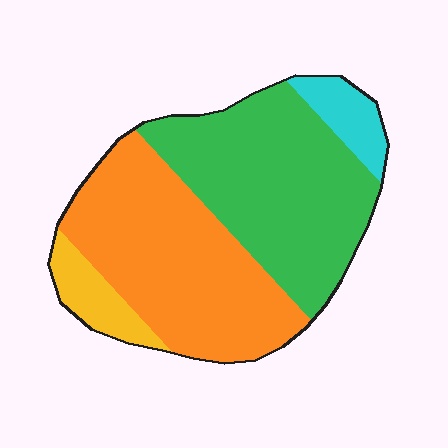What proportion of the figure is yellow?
Yellow covers 8% of the figure.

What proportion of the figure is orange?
Orange takes up between a third and a half of the figure.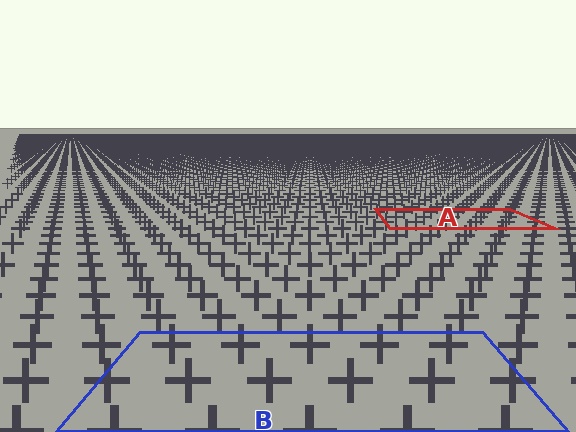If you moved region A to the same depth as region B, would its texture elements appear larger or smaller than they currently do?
They would appear larger. At a closer depth, the same texture elements are projected at a bigger on-screen size.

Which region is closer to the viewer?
Region B is closer. The texture elements there are larger and more spread out.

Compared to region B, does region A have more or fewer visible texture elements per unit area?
Region A has more texture elements per unit area — they are packed more densely because it is farther away.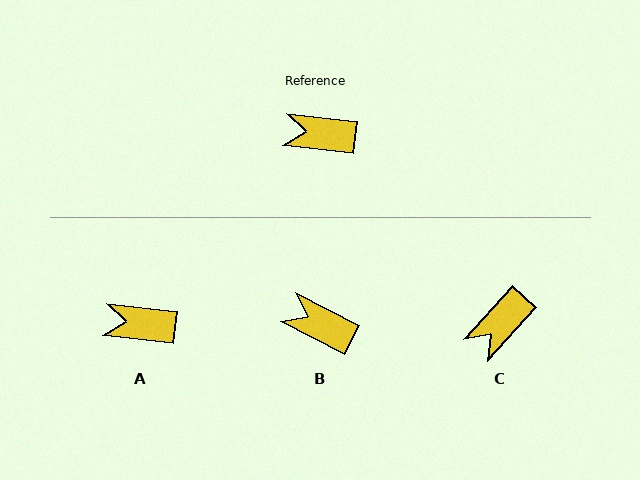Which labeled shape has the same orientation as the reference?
A.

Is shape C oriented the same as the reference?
No, it is off by about 55 degrees.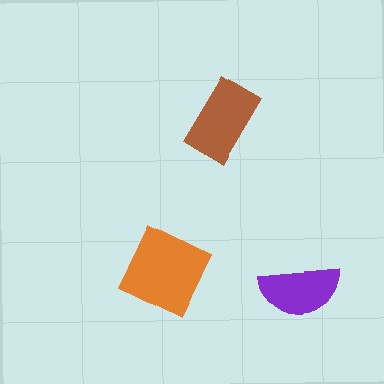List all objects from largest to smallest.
The orange diamond, the brown rectangle, the purple semicircle.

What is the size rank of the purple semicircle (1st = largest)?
3rd.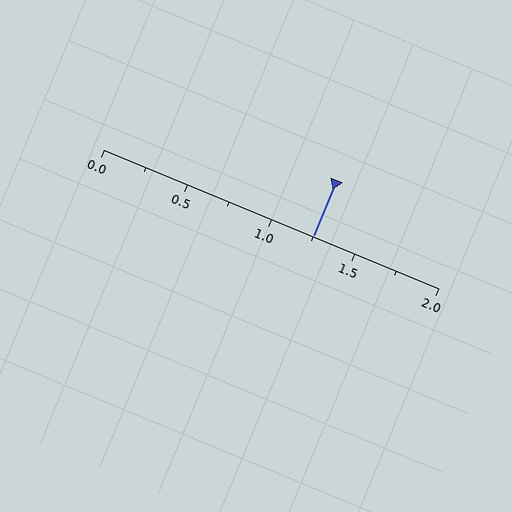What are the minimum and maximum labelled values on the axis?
The axis runs from 0.0 to 2.0.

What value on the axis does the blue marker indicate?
The marker indicates approximately 1.25.